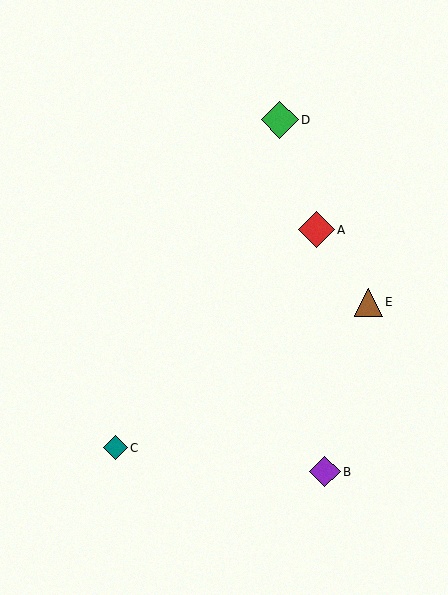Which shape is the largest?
The green diamond (labeled D) is the largest.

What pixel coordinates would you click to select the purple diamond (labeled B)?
Click at (325, 472) to select the purple diamond B.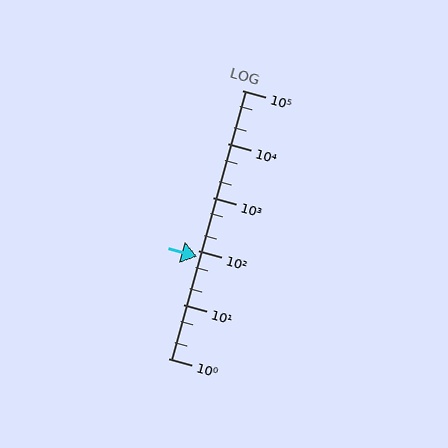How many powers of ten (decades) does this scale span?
The scale spans 5 decades, from 1 to 100000.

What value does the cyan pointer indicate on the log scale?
The pointer indicates approximately 78.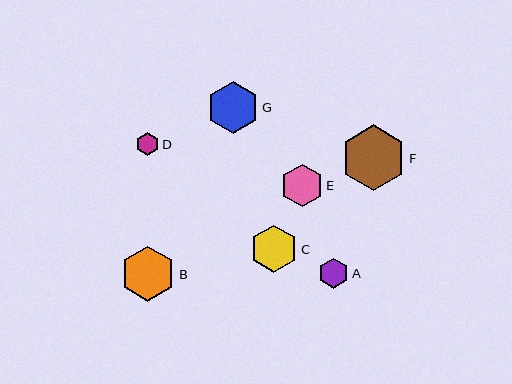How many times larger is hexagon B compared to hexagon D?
Hexagon B is approximately 2.4 times the size of hexagon D.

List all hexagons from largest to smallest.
From largest to smallest: F, B, G, C, E, A, D.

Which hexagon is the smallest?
Hexagon D is the smallest with a size of approximately 23 pixels.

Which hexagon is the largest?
Hexagon F is the largest with a size of approximately 66 pixels.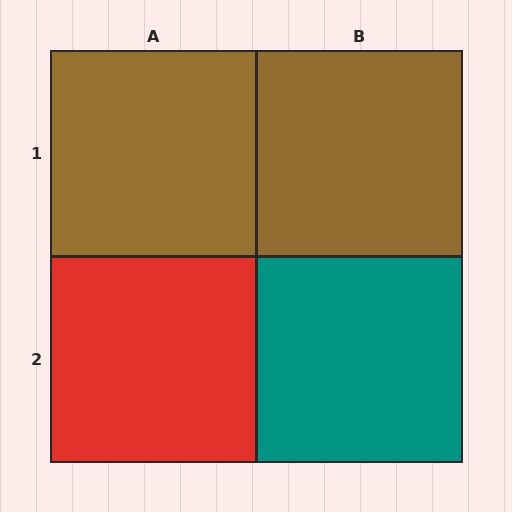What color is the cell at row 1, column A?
Brown.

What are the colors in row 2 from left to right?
Red, teal.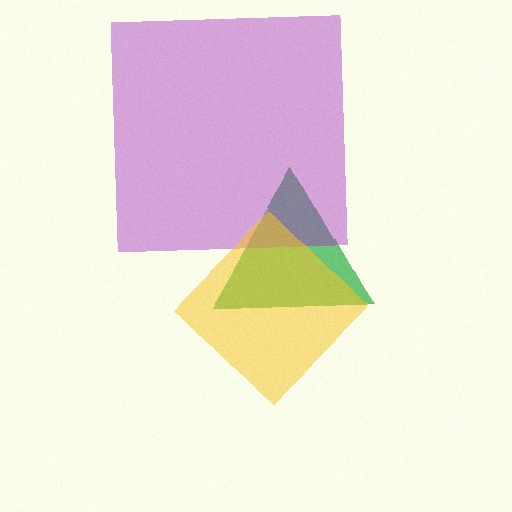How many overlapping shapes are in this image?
There are 3 overlapping shapes in the image.